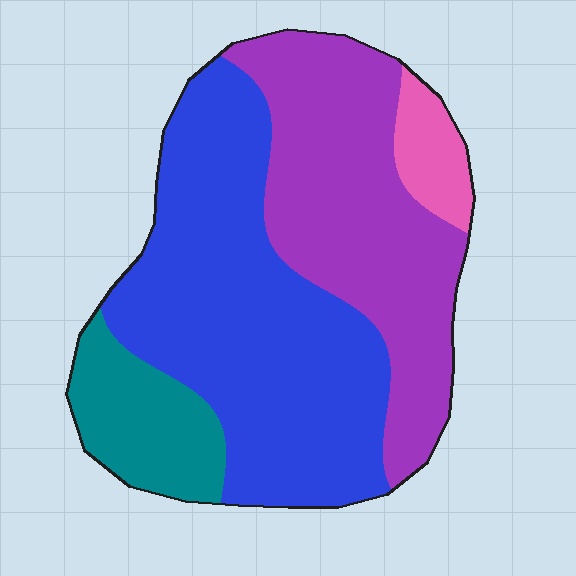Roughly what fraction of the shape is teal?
Teal takes up about one eighth (1/8) of the shape.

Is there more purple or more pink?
Purple.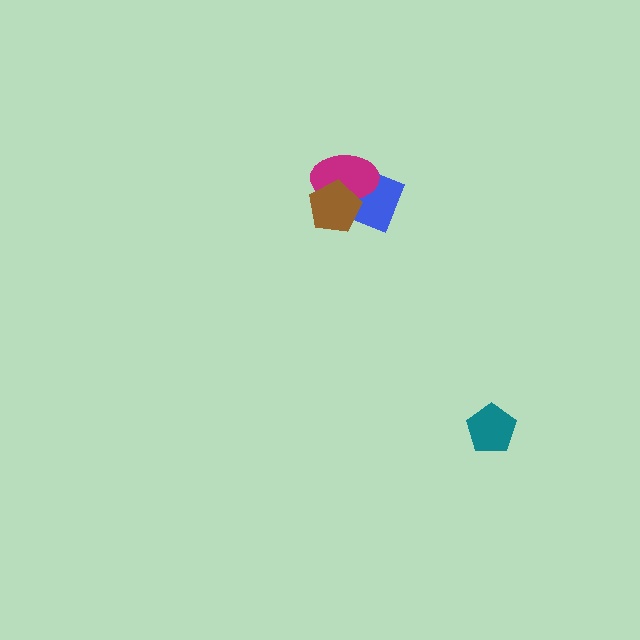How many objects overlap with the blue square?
2 objects overlap with the blue square.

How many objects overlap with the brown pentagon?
2 objects overlap with the brown pentagon.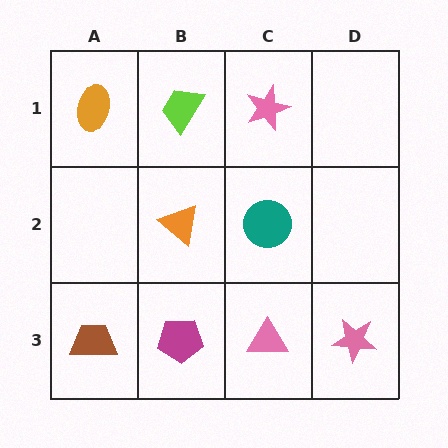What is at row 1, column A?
An orange ellipse.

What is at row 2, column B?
An orange triangle.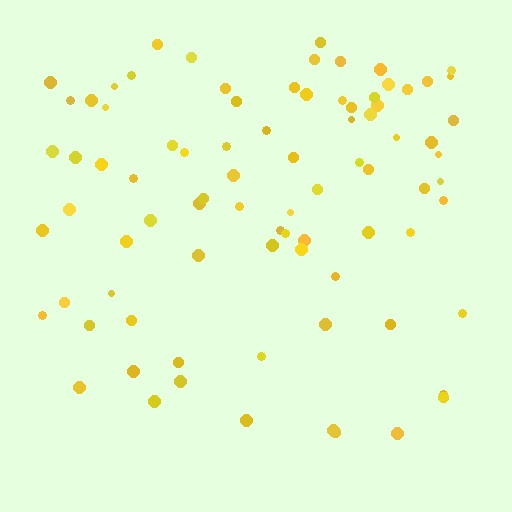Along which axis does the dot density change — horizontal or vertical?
Vertical.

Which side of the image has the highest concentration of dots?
The top.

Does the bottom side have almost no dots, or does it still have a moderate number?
Still a moderate number, just noticeably fewer than the top.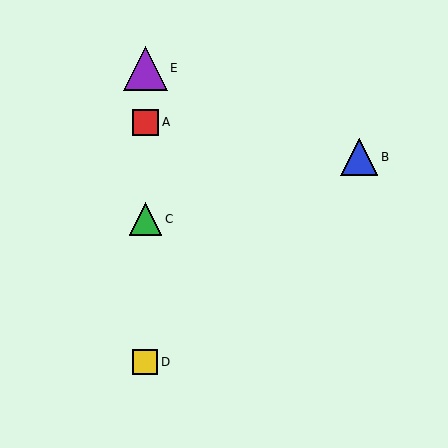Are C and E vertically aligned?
Yes, both are at x≈145.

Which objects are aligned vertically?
Objects A, C, D, E are aligned vertically.